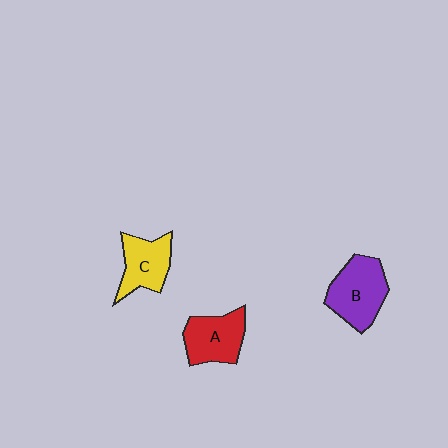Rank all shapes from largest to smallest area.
From largest to smallest: B (purple), A (red), C (yellow).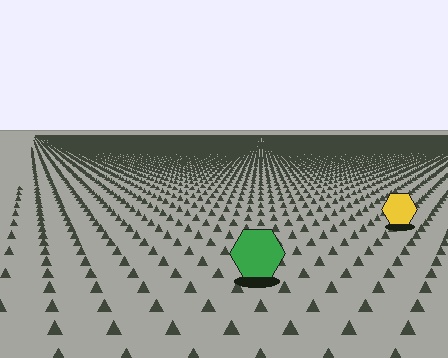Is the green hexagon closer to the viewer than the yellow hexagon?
Yes. The green hexagon is closer — you can tell from the texture gradient: the ground texture is coarser near it.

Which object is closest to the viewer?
The green hexagon is closest. The texture marks near it are larger and more spread out.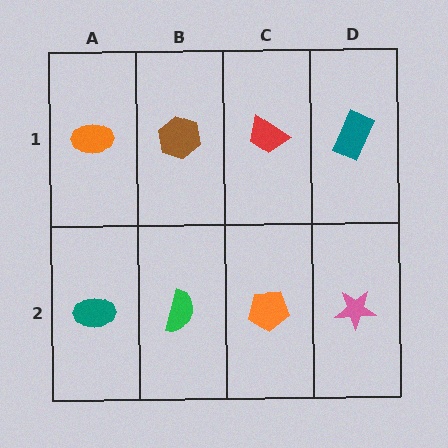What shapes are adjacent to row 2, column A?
An orange ellipse (row 1, column A), a green semicircle (row 2, column B).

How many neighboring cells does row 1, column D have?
2.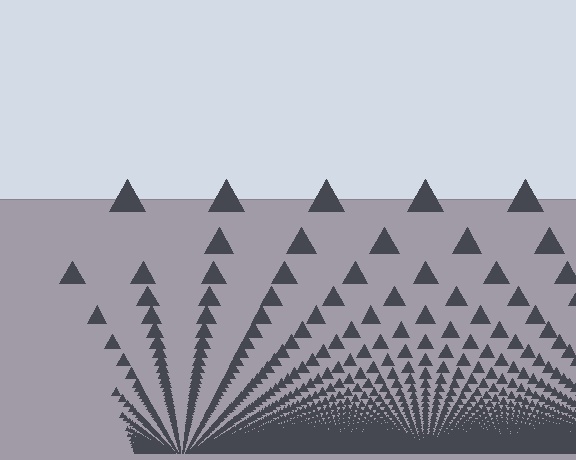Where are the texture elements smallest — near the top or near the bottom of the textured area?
Near the bottom.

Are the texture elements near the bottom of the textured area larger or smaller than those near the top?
Smaller. The gradient is inverted — elements near the bottom are smaller and denser.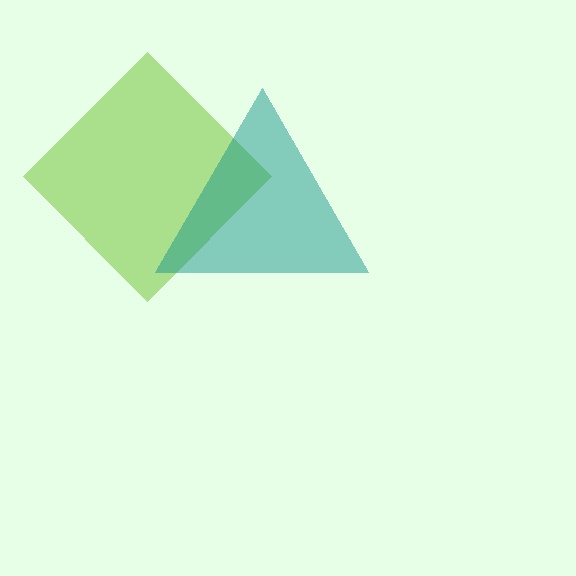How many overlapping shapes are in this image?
There are 2 overlapping shapes in the image.